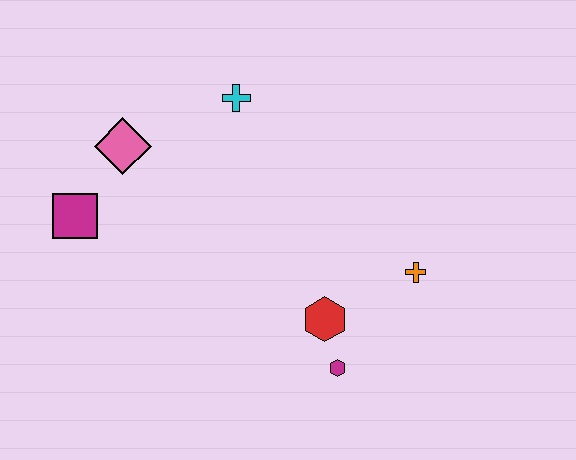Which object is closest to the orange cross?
The red hexagon is closest to the orange cross.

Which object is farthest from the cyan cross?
The magenta hexagon is farthest from the cyan cross.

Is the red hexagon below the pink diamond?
Yes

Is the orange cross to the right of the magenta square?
Yes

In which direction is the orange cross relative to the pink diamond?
The orange cross is to the right of the pink diamond.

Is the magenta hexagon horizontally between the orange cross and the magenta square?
Yes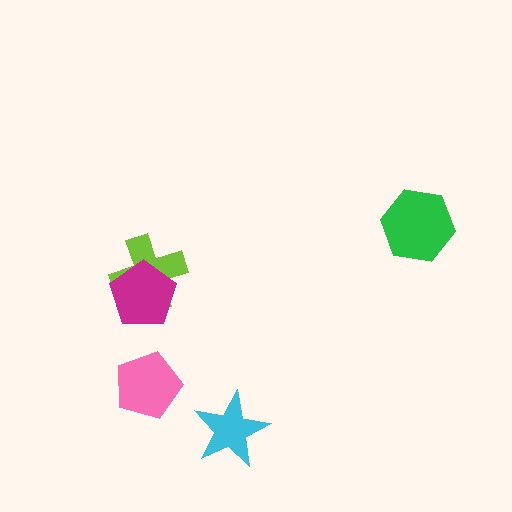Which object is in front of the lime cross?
The magenta pentagon is in front of the lime cross.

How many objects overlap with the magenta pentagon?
1 object overlaps with the magenta pentagon.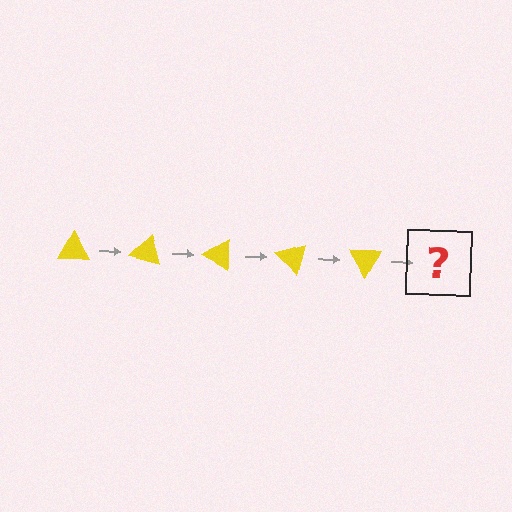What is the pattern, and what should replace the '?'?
The pattern is that the triangle rotates 15 degrees each step. The '?' should be a yellow triangle rotated 75 degrees.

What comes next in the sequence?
The next element should be a yellow triangle rotated 75 degrees.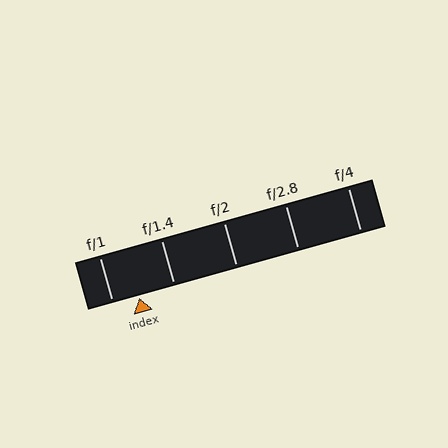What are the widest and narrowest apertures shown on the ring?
The widest aperture shown is f/1 and the narrowest is f/4.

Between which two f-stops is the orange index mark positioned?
The index mark is between f/1 and f/1.4.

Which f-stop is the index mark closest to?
The index mark is closest to f/1.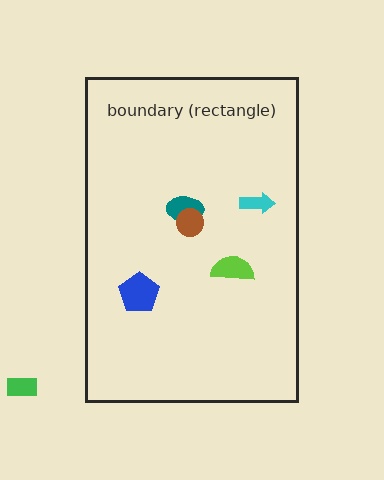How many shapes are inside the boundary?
5 inside, 1 outside.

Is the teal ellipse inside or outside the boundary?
Inside.